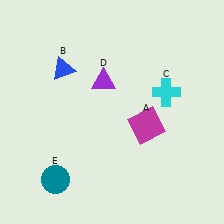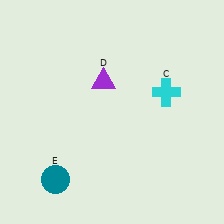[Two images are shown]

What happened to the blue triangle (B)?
The blue triangle (B) was removed in Image 2. It was in the top-left area of Image 1.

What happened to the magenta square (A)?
The magenta square (A) was removed in Image 2. It was in the bottom-right area of Image 1.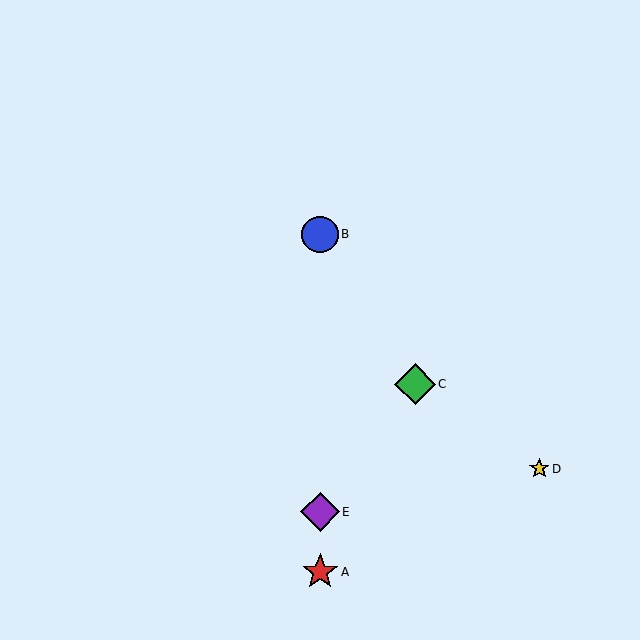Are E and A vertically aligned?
Yes, both are at x≈320.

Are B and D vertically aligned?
No, B is at x≈320 and D is at x≈539.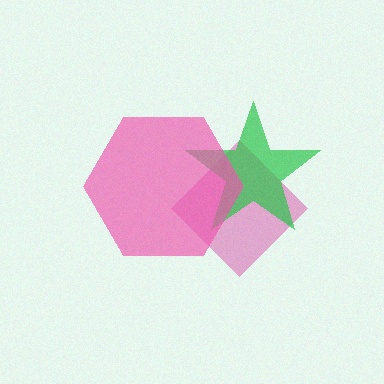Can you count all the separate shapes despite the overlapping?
Yes, there are 3 separate shapes.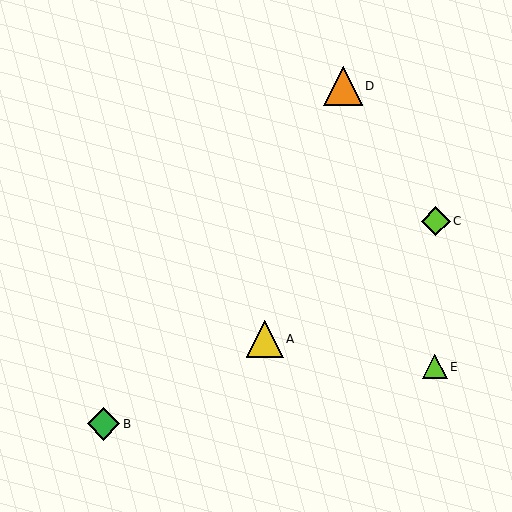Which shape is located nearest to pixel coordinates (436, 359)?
The lime triangle (labeled E) at (435, 367) is nearest to that location.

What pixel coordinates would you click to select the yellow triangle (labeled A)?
Click at (265, 339) to select the yellow triangle A.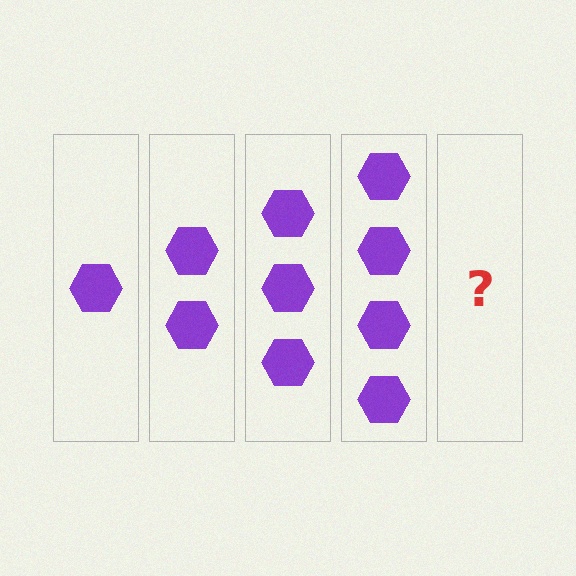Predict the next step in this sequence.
The next step is 5 hexagons.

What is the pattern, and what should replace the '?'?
The pattern is that each step adds one more hexagon. The '?' should be 5 hexagons.